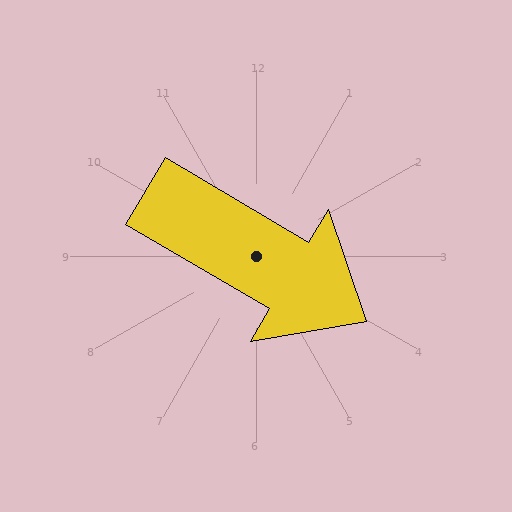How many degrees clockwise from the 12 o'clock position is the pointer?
Approximately 121 degrees.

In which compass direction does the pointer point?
Southeast.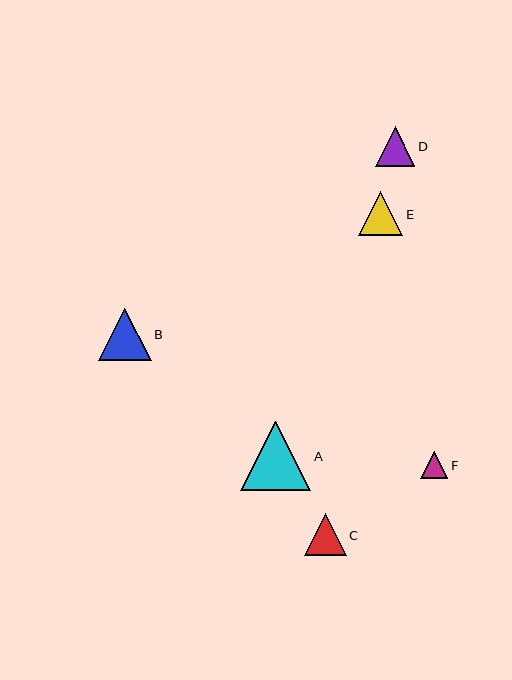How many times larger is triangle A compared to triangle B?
Triangle A is approximately 1.3 times the size of triangle B.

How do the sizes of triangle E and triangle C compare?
Triangle E and triangle C are approximately the same size.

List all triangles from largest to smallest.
From largest to smallest: A, B, E, C, D, F.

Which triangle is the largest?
Triangle A is the largest with a size of approximately 70 pixels.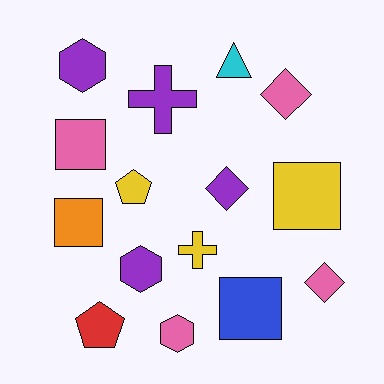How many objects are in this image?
There are 15 objects.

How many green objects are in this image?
There are no green objects.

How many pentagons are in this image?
There are 2 pentagons.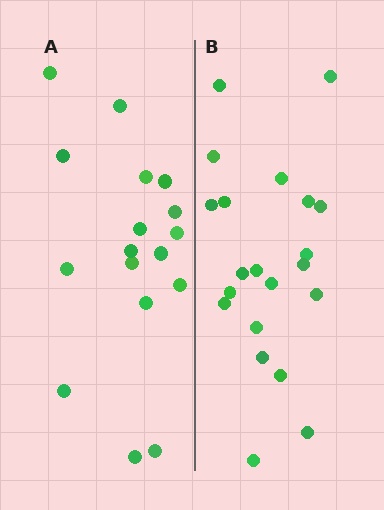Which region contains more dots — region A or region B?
Region B (the right region) has more dots.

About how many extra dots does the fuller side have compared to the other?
Region B has about 4 more dots than region A.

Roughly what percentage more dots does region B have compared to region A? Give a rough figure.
About 25% more.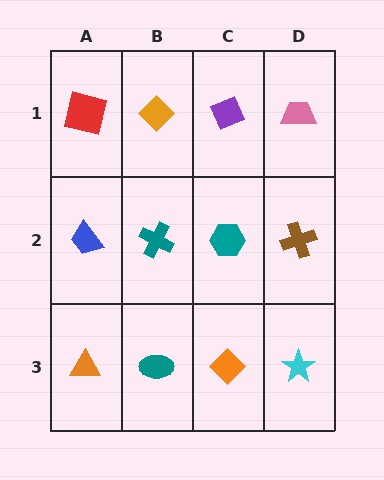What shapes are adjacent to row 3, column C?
A teal hexagon (row 2, column C), a teal ellipse (row 3, column B), a cyan star (row 3, column D).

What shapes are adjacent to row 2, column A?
A red square (row 1, column A), an orange triangle (row 3, column A), a teal cross (row 2, column B).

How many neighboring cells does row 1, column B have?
3.